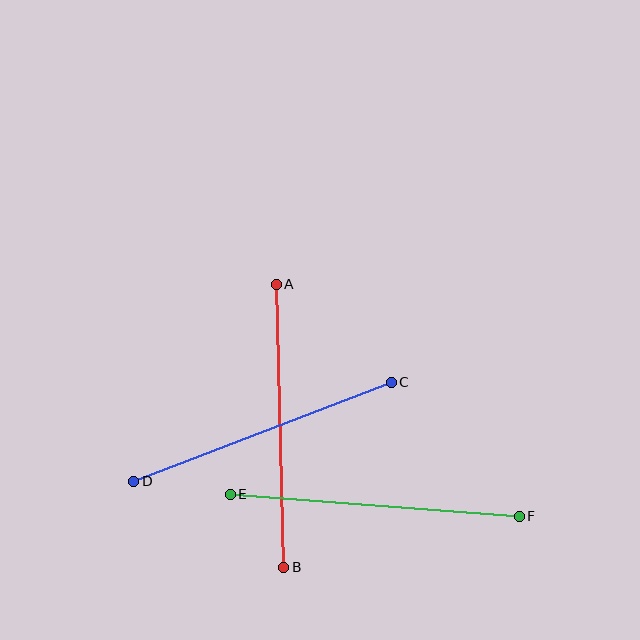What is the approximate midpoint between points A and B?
The midpoint is at approximately (280, 426) pixels.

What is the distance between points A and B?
The distance is approximately 283 pixels.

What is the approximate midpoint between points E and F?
The midpoint is at approximately (375, 505) pixels.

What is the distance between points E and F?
The distance is approximately 290 pixels.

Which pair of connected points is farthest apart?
Points E and F are farthest apart.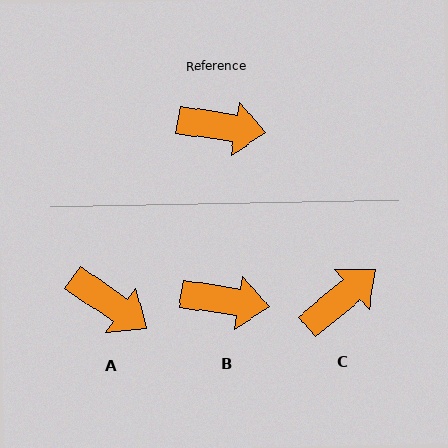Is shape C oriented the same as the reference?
No, it is off by about 48 degrees.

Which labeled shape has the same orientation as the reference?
B.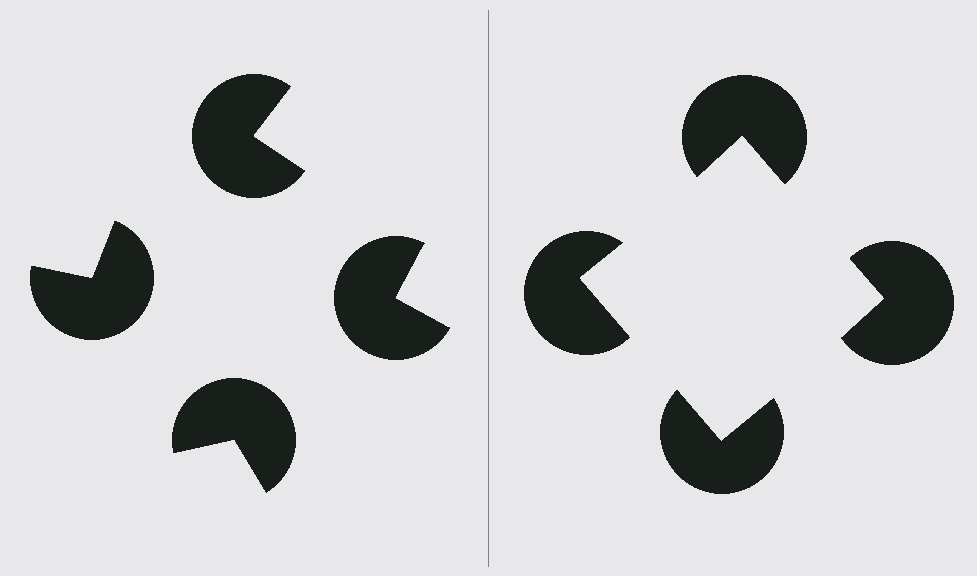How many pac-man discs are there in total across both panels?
8 — 4 on each side.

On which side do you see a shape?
An illusory square appears on the right side. On the left side the wedge cuts are rotated, so no coherent shape forms.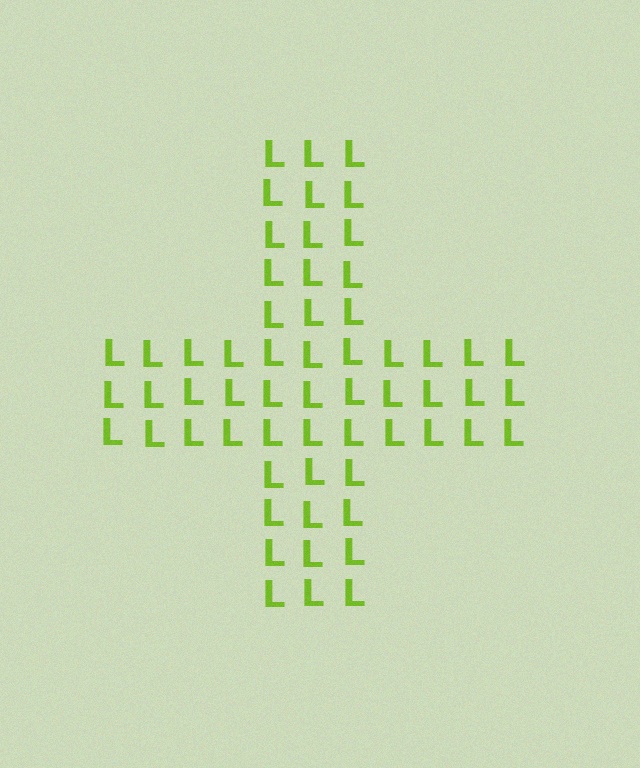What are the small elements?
The small elements are letter L's.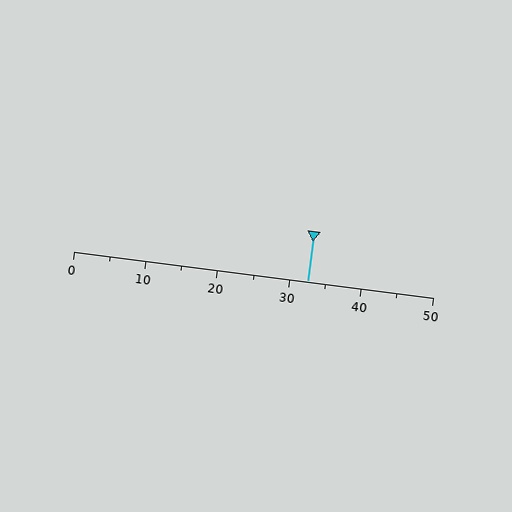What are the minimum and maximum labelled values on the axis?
The axis runs from 0 to 50.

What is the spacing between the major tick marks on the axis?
The major ticks are spaced 10 apart.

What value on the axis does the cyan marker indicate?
The marker indicates approximately 32.5.